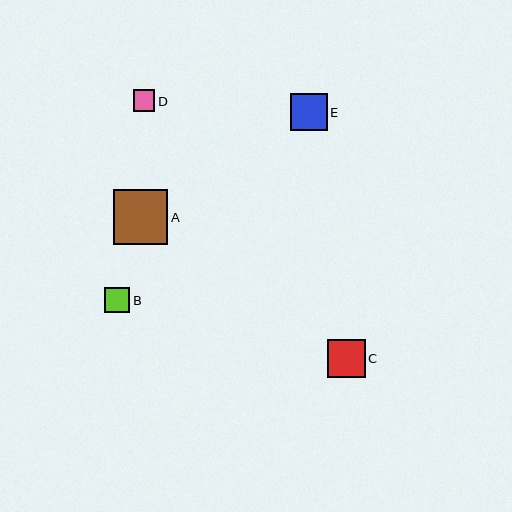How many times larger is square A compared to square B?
Square A is approximately 2.2 times the size of square B.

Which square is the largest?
Square A is the largest with a size of approximately 55 pixels.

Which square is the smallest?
Square D is the smallest with a size of approximately 22 pixels.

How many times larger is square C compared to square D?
Square C is approximately 1.8 times the size of square D.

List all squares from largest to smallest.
From largest to smallest: A, C, E, B, D.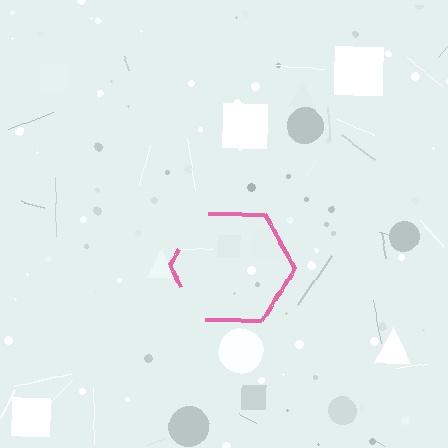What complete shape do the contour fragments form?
The contour fragments form a hexagon.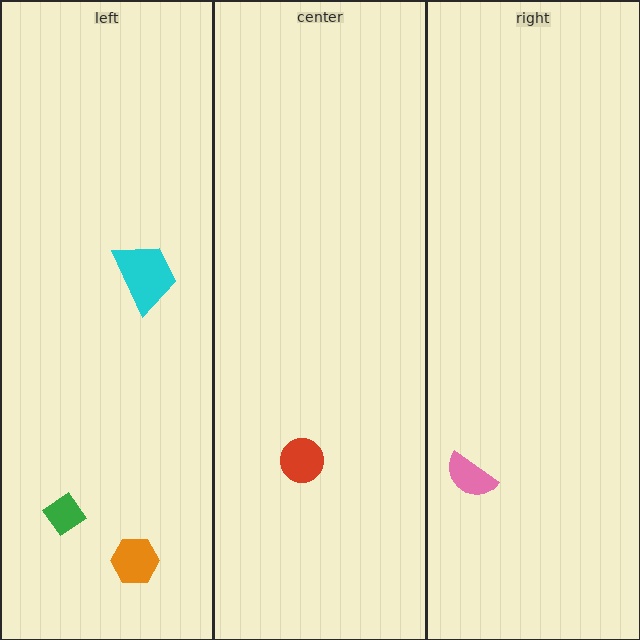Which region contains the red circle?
The center region.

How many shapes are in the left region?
3.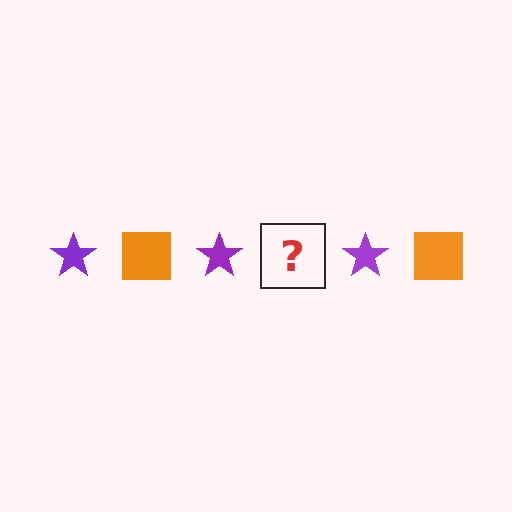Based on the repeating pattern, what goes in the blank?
The blank should be an orange square.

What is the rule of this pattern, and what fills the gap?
The rule is that the pattern alternates between purple star and orange square. The gap should be filled with an orange square.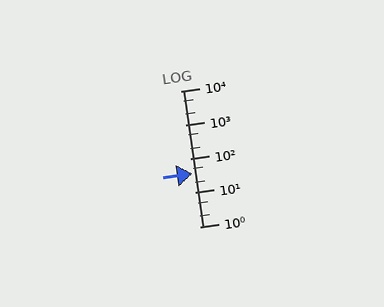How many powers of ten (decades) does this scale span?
The scale spans 4 decades, from 1 to 10000.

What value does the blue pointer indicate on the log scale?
The pointer indicates approximately 36.